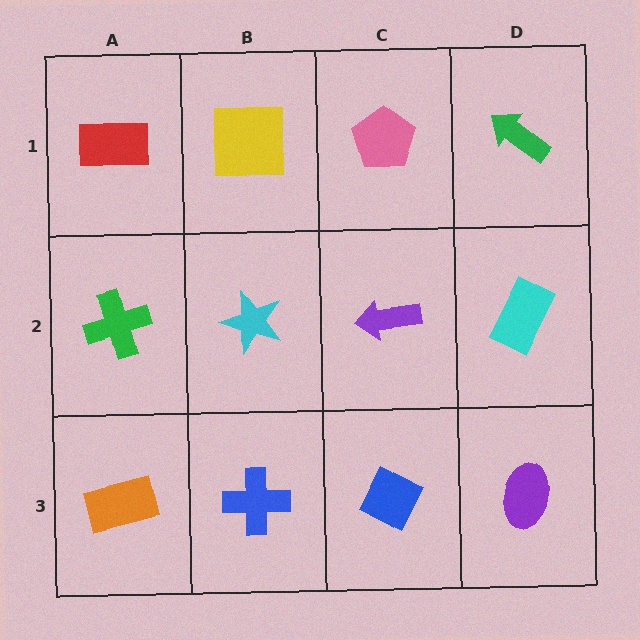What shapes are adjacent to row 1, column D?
A cyan rectangle (row 2, column D), a pink pentagon (row 1, column C).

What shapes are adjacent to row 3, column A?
A green cross (row 2, column A), a blue cross (row 3, column B).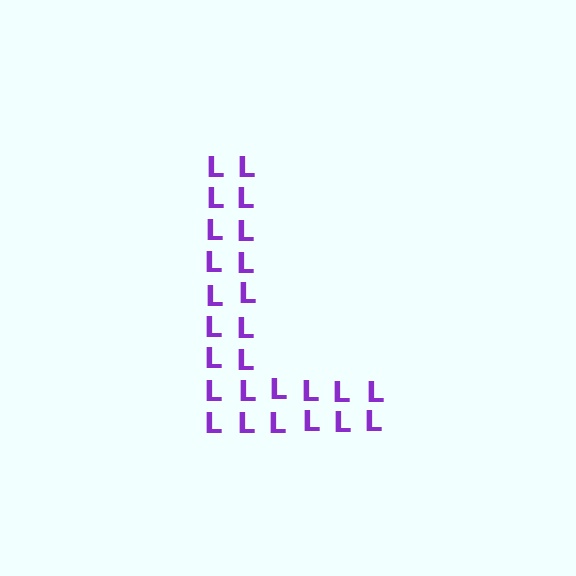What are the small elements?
The small elements are letter L's.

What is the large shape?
The large shape is the letter L.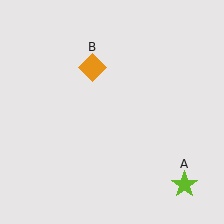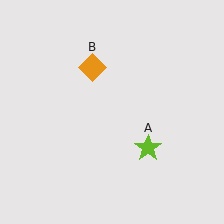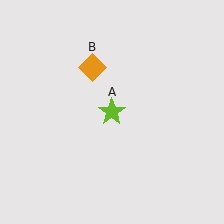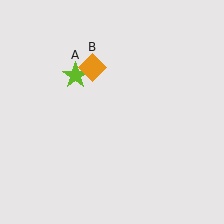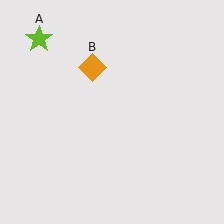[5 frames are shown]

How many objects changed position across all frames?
1 object changed position: lime star (object A).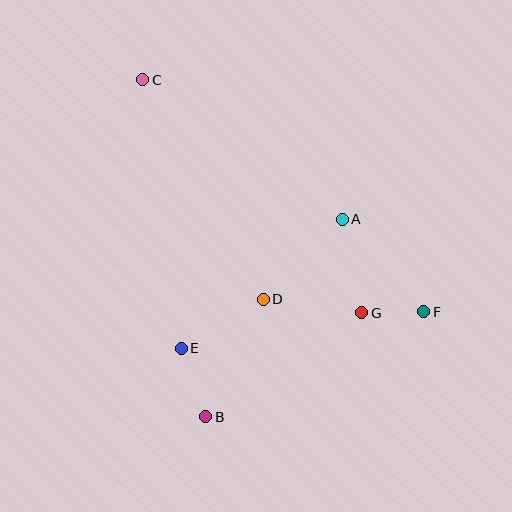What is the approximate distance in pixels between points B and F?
The distance between B and F is approximately 242 pixels.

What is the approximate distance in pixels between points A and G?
The distance between A and G is approximately 95 pixels.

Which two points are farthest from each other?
Points C and F are farthest from each other.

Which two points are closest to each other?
Points F and G are closest to each other.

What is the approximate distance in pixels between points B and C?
The distance between B and C is approximately 343 pixels.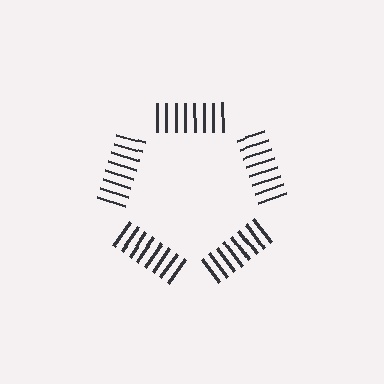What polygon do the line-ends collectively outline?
An illusory pentagon — the line segments terminate on its edges but no continuous stroke is drawn.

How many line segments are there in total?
40 — 8 along each of the 5 edges.